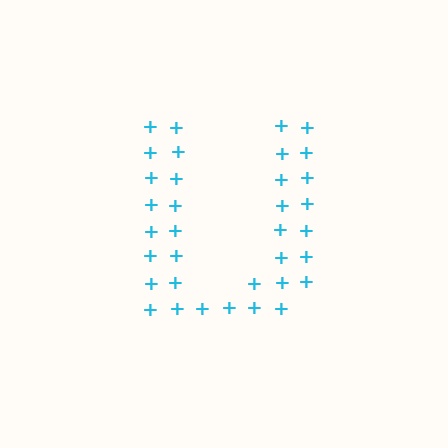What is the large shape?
The large shape is the letter U.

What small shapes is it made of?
It is made of small plus signs.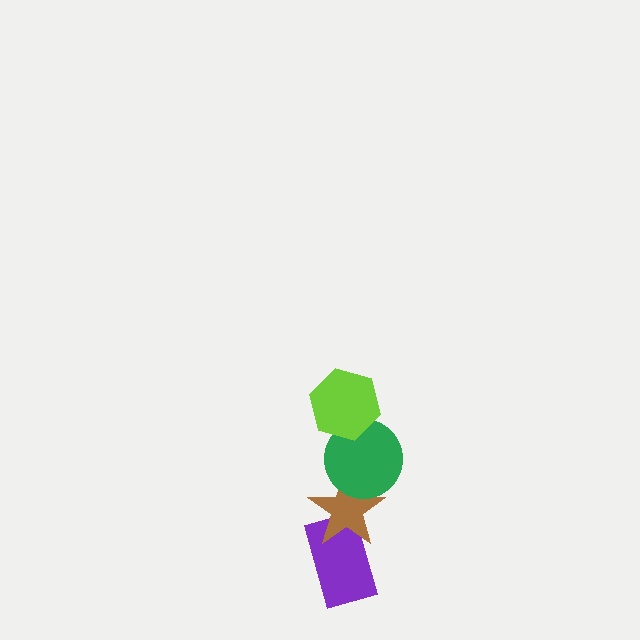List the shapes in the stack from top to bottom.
From top to bottom: the lime hexagon, the green circle, the brown star, the purple rectangle.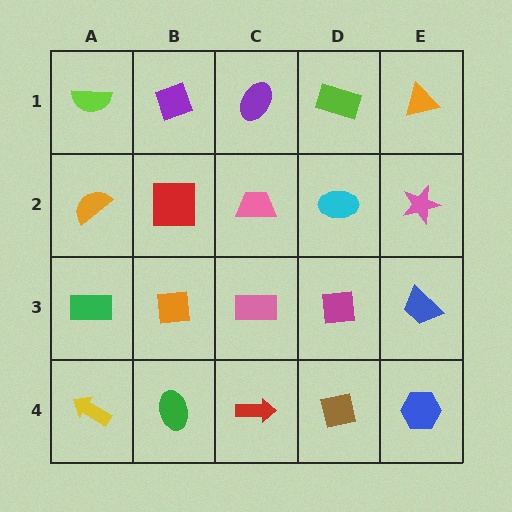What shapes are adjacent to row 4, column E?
A blue trapezoid (row 3, column E), a brown square (row 4, column D).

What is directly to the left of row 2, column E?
A cyan ellipse.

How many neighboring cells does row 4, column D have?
3.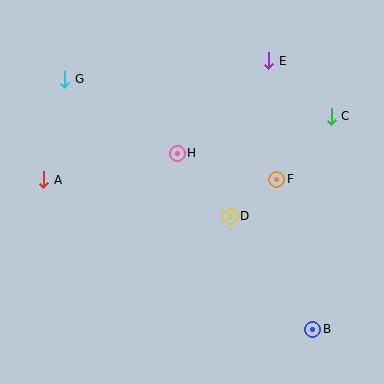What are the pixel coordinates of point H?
Point H is at (177, 153).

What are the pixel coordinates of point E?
Point E is at (269, 61).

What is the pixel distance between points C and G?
The distance between C and G is 270 pixels.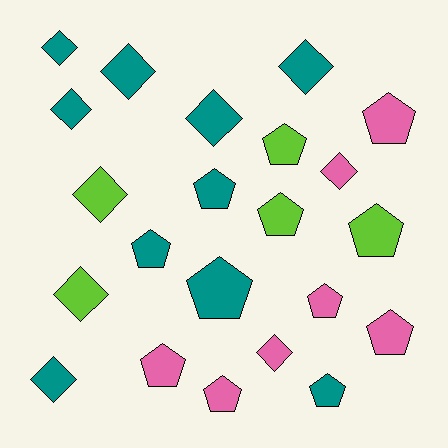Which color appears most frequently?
Teal, with 10 objects.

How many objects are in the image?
There are 22 objects.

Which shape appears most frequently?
Pentagon, with 12 objects.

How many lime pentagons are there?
There are 3 lime pentagons.